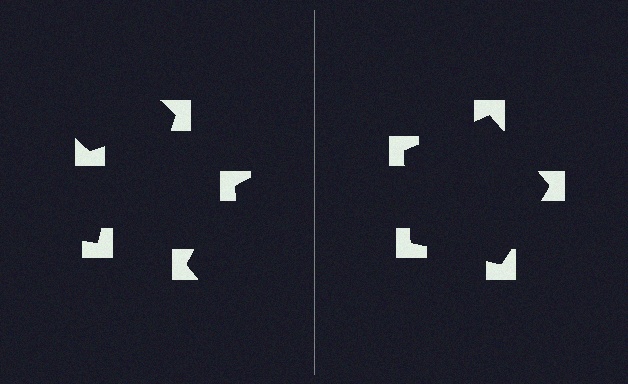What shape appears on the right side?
An illusory pentagon.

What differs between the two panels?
The notched squares are positioned identically on both sides; only the wedge orientations differ. On the right they align to a pentagon; on the left they are misaligned.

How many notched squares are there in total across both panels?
10 — 5 on each side.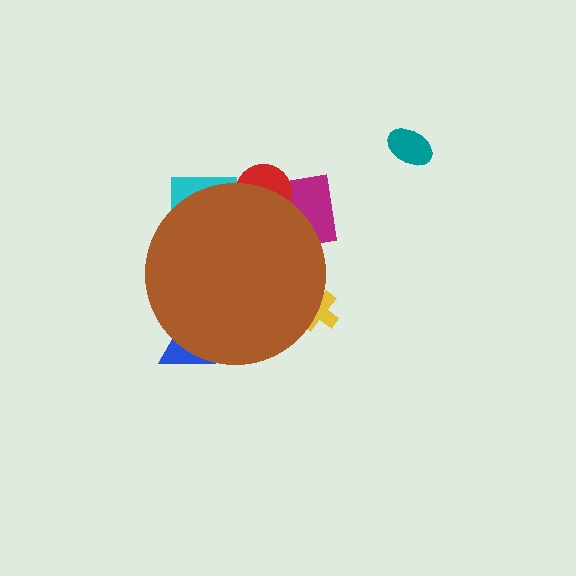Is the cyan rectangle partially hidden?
Yes, the cyan rectangle is partially hidden behind the brown circle.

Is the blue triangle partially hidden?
Yes, the blue triangle is partially hidden behind the brown circle.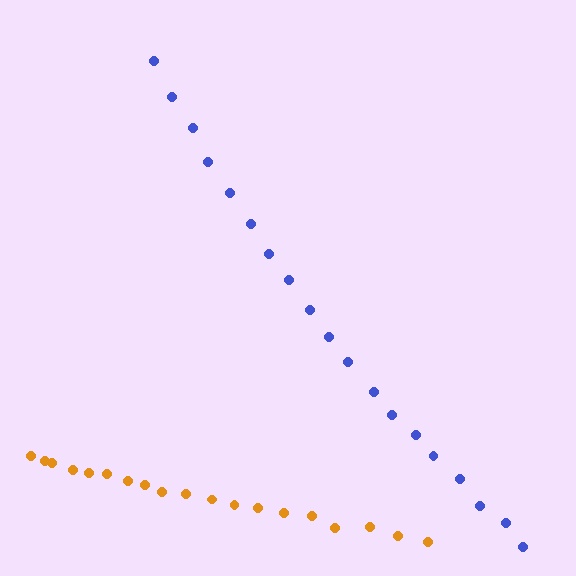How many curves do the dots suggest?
There are 2 distinct paths.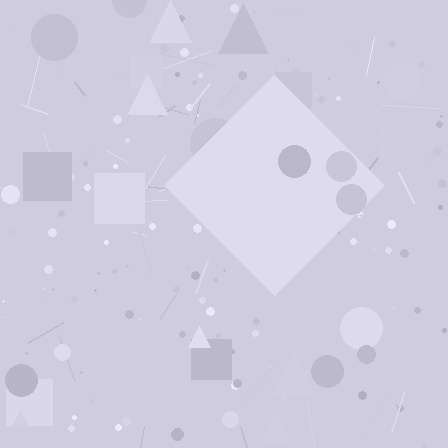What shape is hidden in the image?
A diamond is hidden in the image.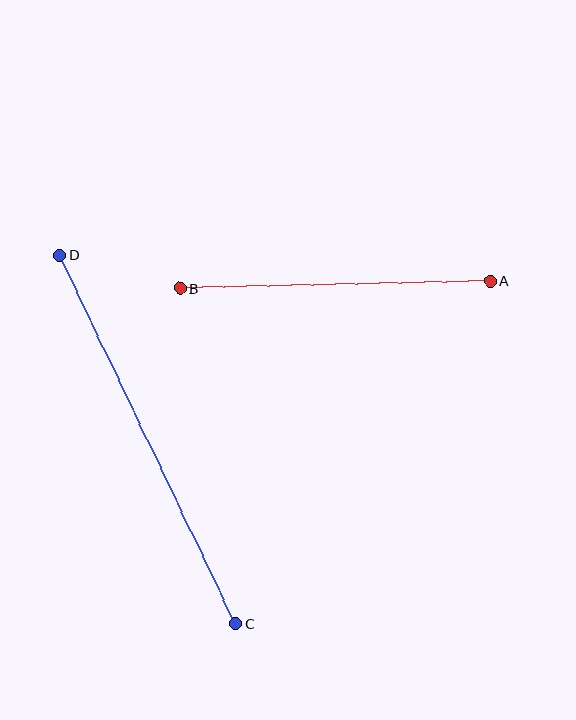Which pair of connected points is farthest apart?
Points C and D are farthest apart.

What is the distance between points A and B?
The distance is approximately 310 pixels.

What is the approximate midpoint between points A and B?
The midpoint is at approximately (335, 285) pixels.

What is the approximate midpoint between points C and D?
The midpoint is at approximately (148, 439) pixels.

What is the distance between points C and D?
The distance is approximately 408 pixels.